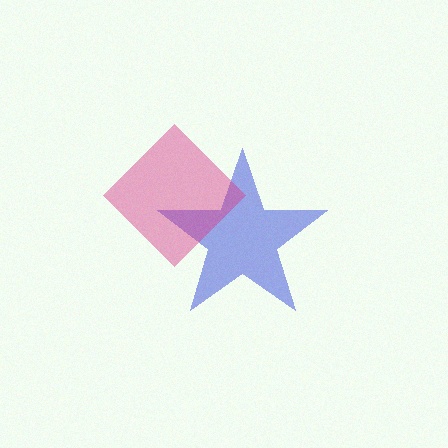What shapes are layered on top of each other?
The layered shapes are: a blue star, a magenta diamond.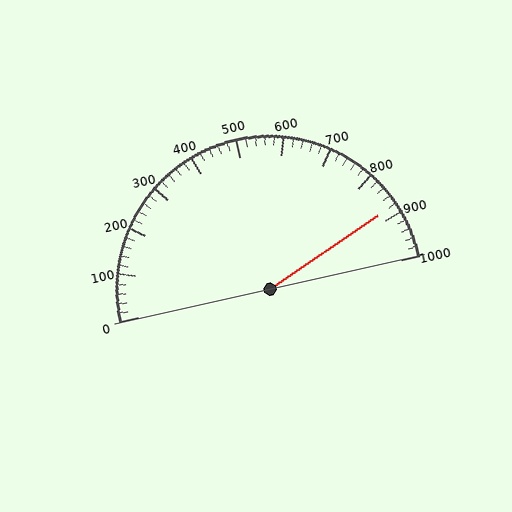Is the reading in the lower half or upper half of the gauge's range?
The reading is in the upper half of the range (0 to 1000).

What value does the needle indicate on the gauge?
The needle indicates approximately 880.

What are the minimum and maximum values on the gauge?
The gauge ranges from 0 to 1000.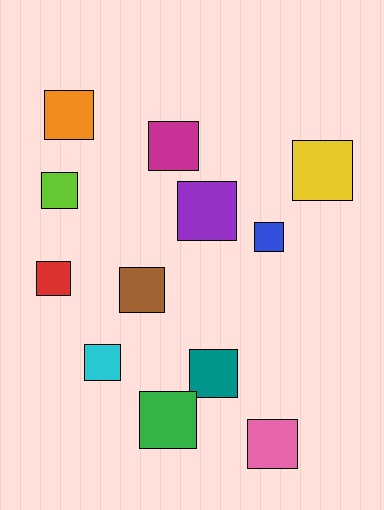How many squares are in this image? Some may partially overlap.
There are 12 squares.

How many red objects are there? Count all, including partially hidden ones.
There is 1 red object.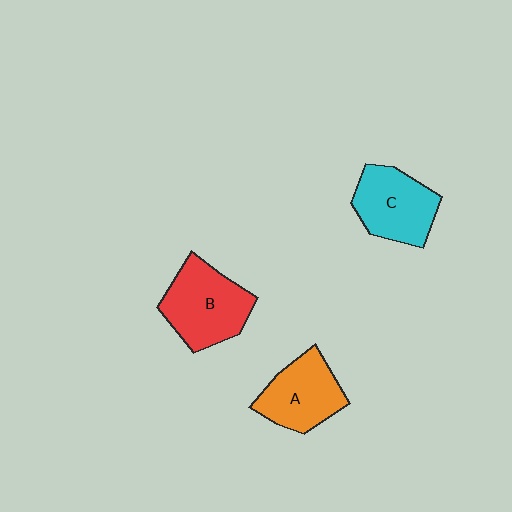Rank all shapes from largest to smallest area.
From largest to smallest: B (red), C (cyan), A (orange).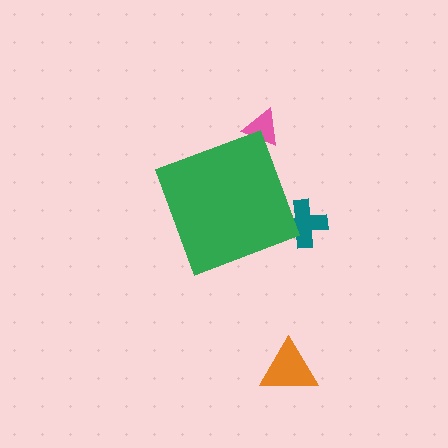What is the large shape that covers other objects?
A green diamond.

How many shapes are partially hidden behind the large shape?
2 shapes are partially hidden.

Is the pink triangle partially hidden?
Yes, the pink triangle is partially hidden behind the green diamond.